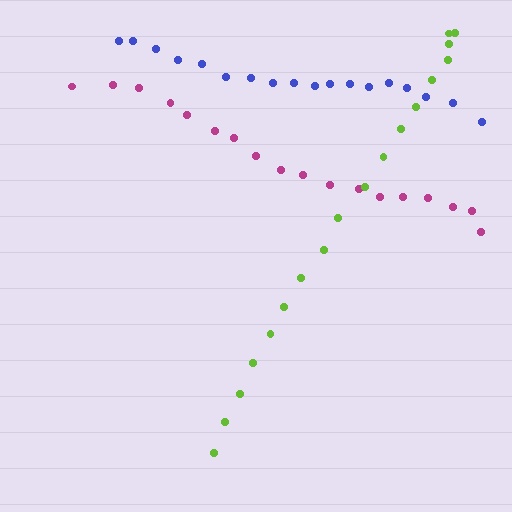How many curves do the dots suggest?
There are 3 distinct paths.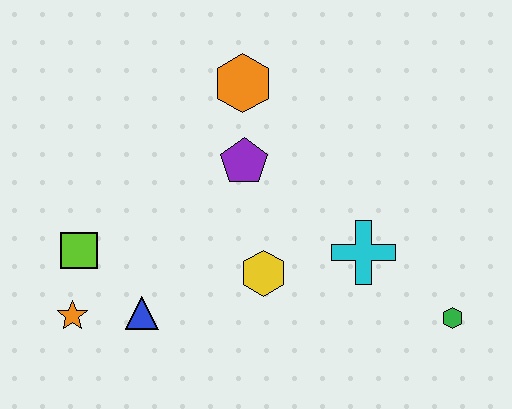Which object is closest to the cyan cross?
The yellow hexagon is closest to the cyan cross.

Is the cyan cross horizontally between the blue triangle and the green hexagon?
Yes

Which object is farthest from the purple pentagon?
The green hexagon is farthest from the purple pentagon.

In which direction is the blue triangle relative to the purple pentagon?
The blue triangle is below the purple pentagon.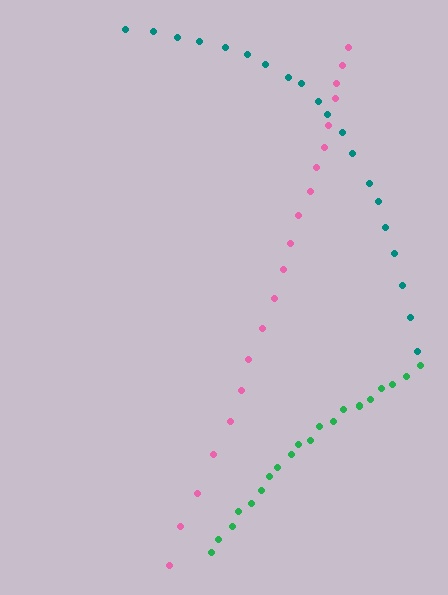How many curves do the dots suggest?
There are 3 distinct paths.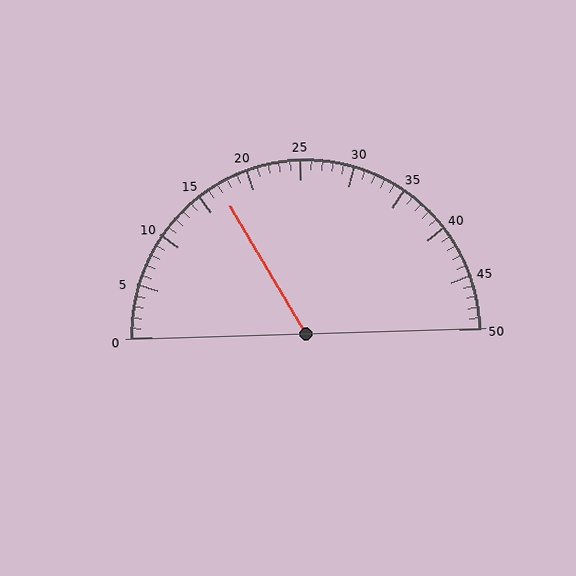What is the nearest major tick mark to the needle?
The nearest major tick mark is 15.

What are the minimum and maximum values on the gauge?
The gauge ranges from 0 to 50.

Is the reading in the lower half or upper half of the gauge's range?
The reading is in the lower half of the range (0 to 50).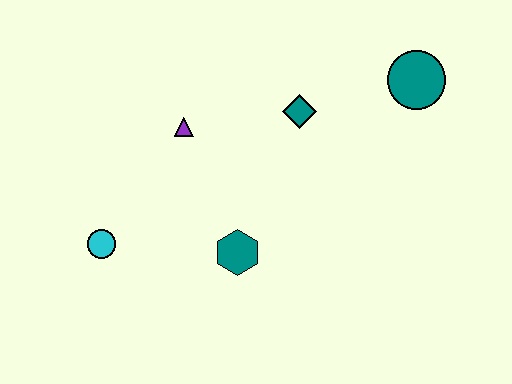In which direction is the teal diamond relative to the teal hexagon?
The teal diamond is above the teal hexagon.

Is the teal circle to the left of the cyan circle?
No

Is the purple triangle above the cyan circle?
Yes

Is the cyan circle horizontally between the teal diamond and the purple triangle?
No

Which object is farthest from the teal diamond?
The cyan circle is farthest from the teal diamond.